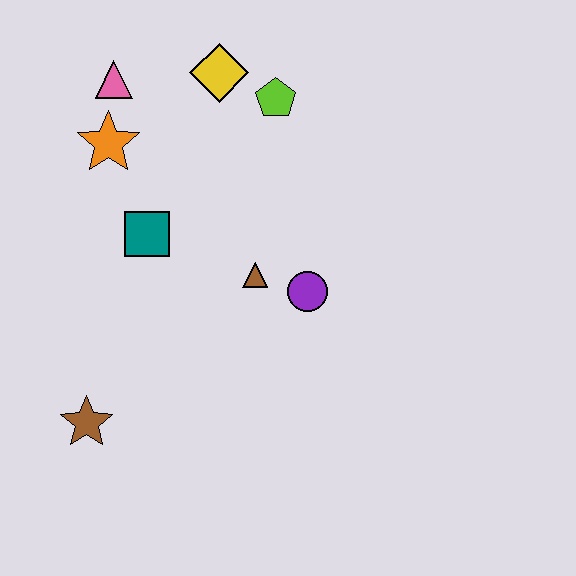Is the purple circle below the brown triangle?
Yes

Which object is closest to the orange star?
The pink triangle is closest to the orange star.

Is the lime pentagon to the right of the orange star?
Yes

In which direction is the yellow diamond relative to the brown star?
The yellow diamond is above the brown star.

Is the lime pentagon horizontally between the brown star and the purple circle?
Yes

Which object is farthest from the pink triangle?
The brown star is farthest from the pink triangle.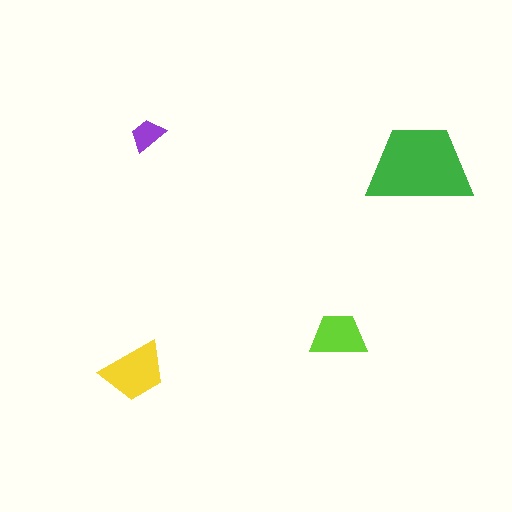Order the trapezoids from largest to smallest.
the green one, the yellow one, the lime one, the purple one.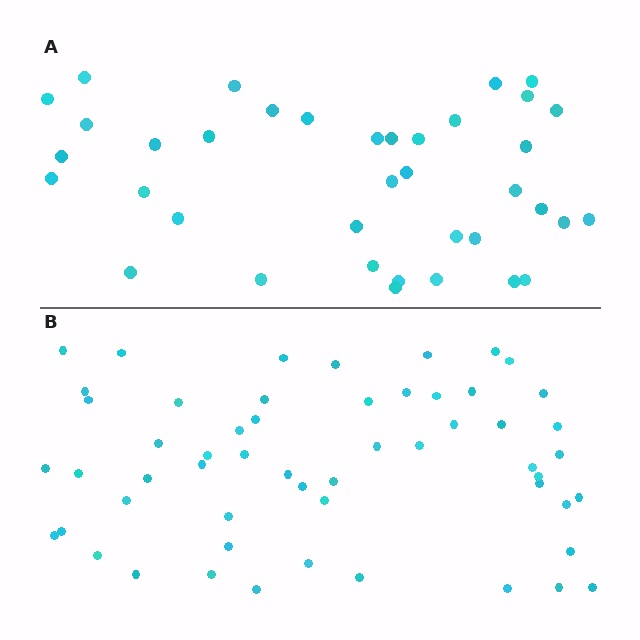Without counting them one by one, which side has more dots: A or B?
Region B (the bottom region) has more dots.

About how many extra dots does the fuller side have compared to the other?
Region B has approximately 15 more dots than region A.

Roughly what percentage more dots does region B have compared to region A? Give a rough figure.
About 45% more.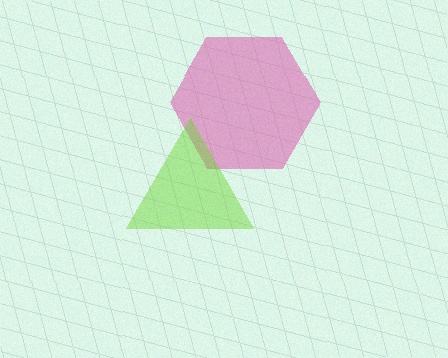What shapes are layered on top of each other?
The layered shapes are: a pink hexagon, a lime triangle.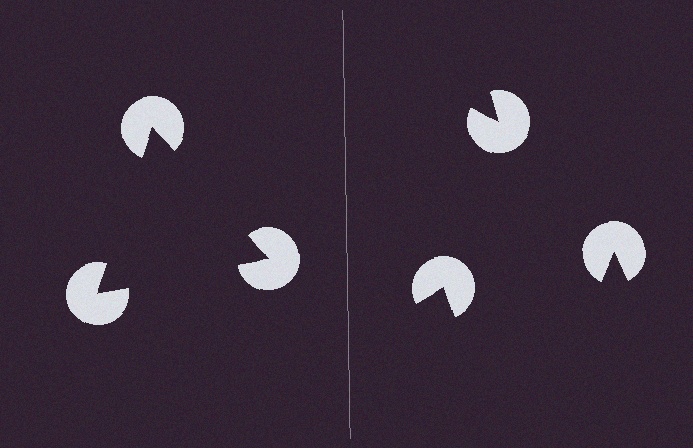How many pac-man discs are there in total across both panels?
6 — 3 on each side.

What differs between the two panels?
The pac-man discs are positioned identically on both sides; only the wedge orientations differ. On the left they align to a triangle; on the right they are misaligned.